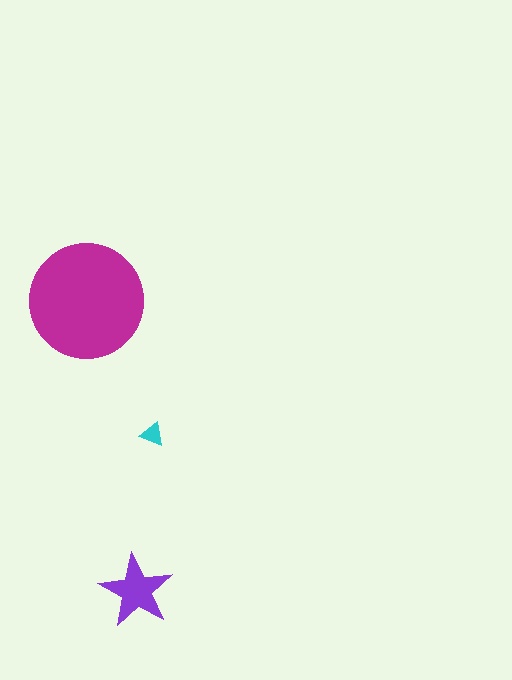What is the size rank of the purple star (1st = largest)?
2nd.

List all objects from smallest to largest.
The cyan triangle, the purple star, the magenta circle.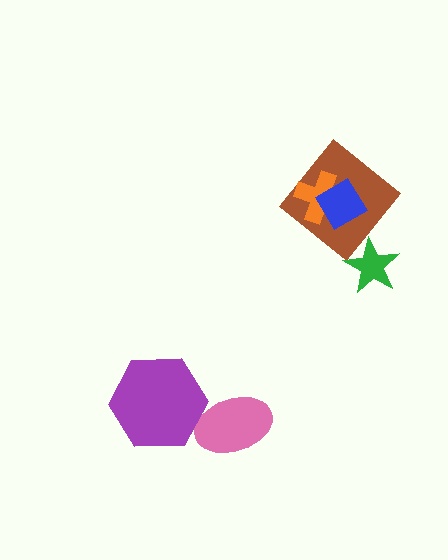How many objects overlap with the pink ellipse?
1 object overlaps with the pink ellipse.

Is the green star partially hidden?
No, no other shape covers it.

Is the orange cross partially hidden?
Yes, it is partially covered by another shape.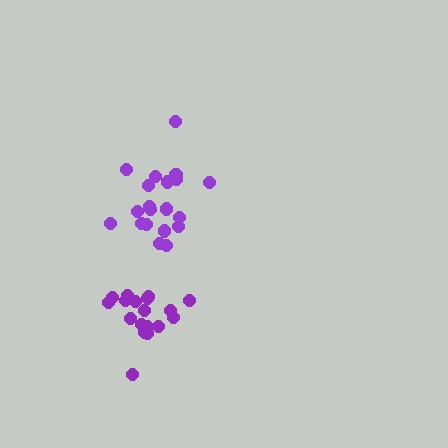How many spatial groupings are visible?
There are 2 spatial groupings.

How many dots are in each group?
Group 1: 20 dots, Group 2: 18 dots (38 total).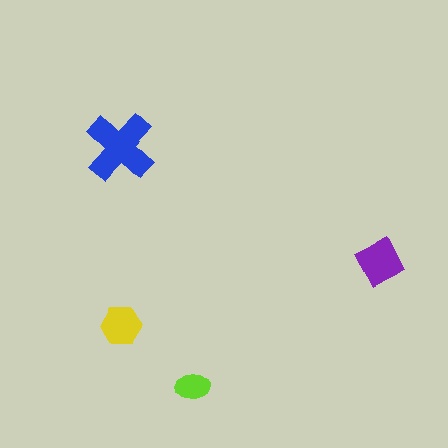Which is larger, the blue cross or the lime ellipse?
The blue cross.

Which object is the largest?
The blue cross.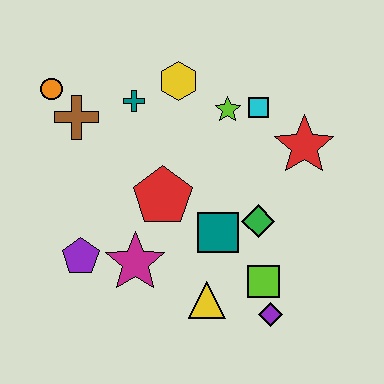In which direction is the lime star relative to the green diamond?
The lime star is above the green diamond.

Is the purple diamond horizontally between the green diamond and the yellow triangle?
No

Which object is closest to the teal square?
The green diamond is closest to the teal square.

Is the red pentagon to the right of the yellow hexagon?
No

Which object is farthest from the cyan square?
The purple pentagon is farthest from the cyan square.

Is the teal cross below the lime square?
No